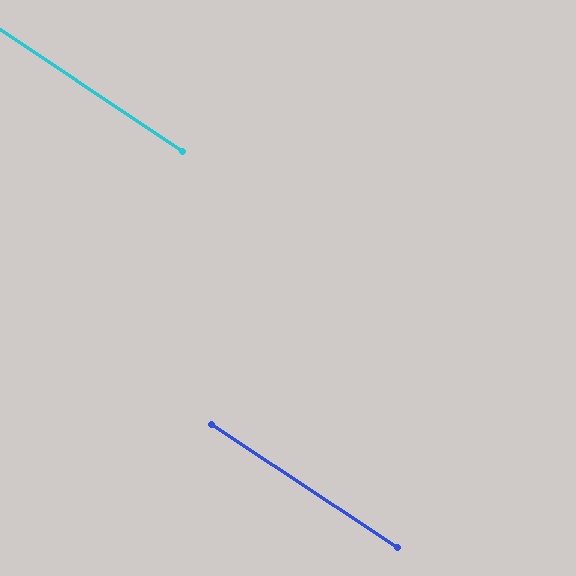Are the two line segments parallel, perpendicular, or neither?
Parallel — their directions differ by only 0.2°.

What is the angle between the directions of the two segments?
Approximately 0 degrees.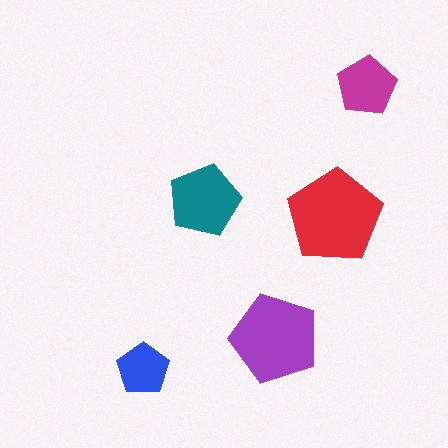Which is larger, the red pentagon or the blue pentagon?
The red one.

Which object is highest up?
The magenta pentagon is topmost.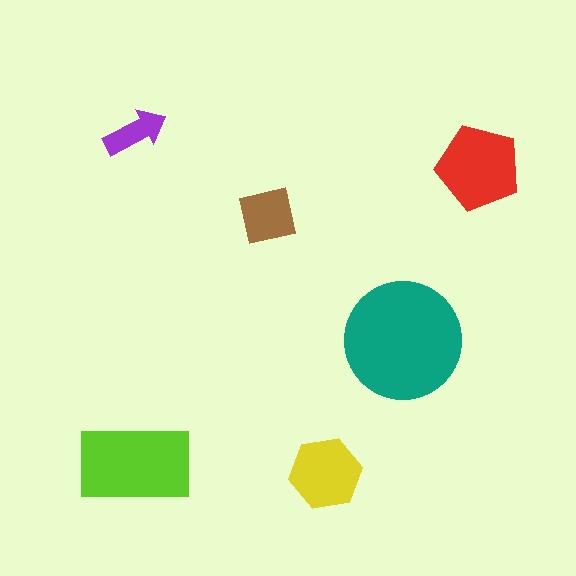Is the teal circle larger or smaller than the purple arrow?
Larger.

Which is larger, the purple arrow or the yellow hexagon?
The yellow hexagon.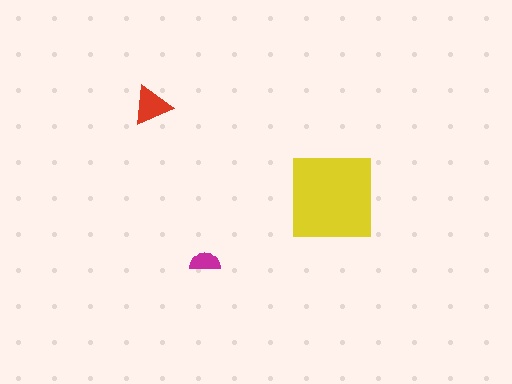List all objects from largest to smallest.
The yellow square, the red triangle, the magenta semicircle.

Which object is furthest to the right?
The yellow square is rightmost.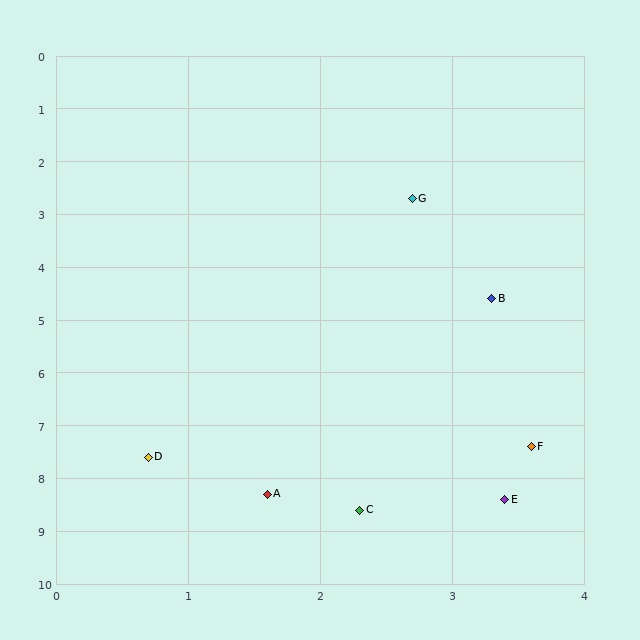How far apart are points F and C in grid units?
Points F and C are about 1.8 grid units apart.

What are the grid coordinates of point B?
Point B is at approximately (3.3, 4.6).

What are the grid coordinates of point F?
Point F is at approximately (3.6, 7.4).